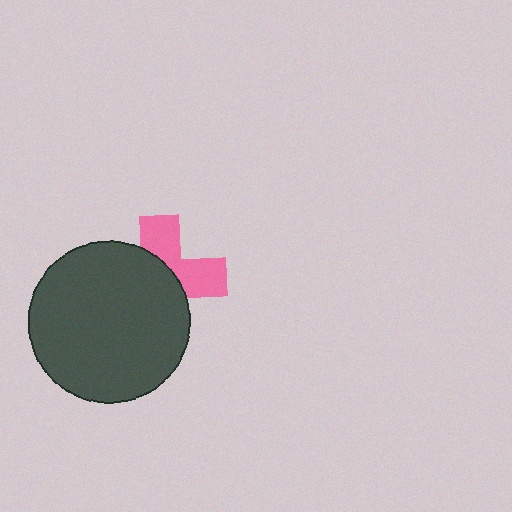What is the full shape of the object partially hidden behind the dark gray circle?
The partially hidden object is a pink cross.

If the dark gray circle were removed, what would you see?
You would see the complete pink cross.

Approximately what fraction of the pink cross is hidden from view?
Roughly 59% of the pink cross is hidden behind the dark gray circle.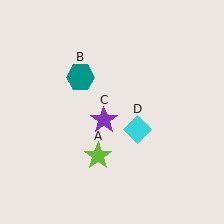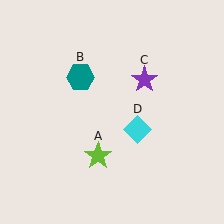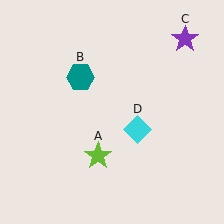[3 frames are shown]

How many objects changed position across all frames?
1 object changed position: purple star (object C).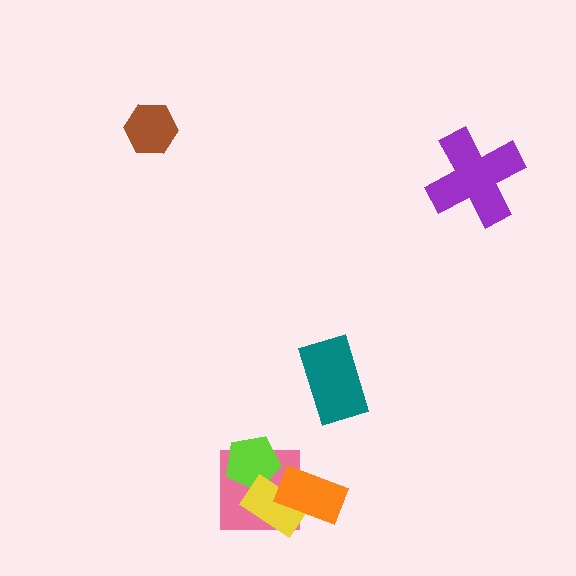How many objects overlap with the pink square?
3 objects overlap with the pink square.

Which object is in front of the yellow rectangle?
The orange rectangle is in front of the yellow rectangle.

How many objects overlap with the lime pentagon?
2 objects overlap with the lime pentagon.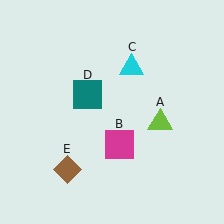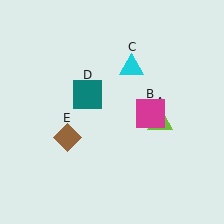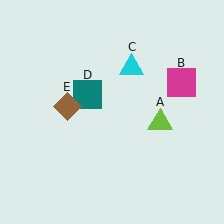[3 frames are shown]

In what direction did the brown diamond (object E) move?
The brown diamond (object E) moved up.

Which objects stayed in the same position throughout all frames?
Lime triangle (object A) and cyan triangle (object C) and teal square (object D) remained stationary.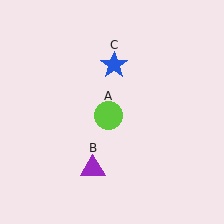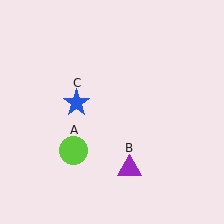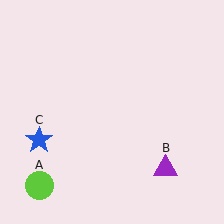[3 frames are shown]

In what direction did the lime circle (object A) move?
The lime circle (object A) moved down and to the left.